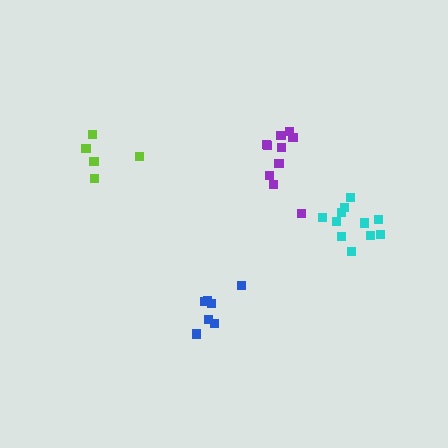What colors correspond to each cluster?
The clusters are colored: purple, blue, lime, cyan.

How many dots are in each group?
Group 1: 10 dots, Group 2: 7 dots, Group 3: 6 dots, Group 4: 11 dots (34 total).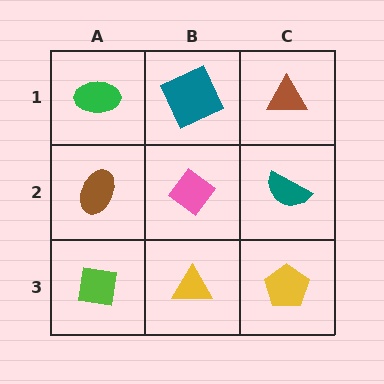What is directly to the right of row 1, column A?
A teal square.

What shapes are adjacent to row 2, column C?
A brown triangle (row 1, column C), a yellow pentagon (row 3, column C), a pink diamond (row 2, column B).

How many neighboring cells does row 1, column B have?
3.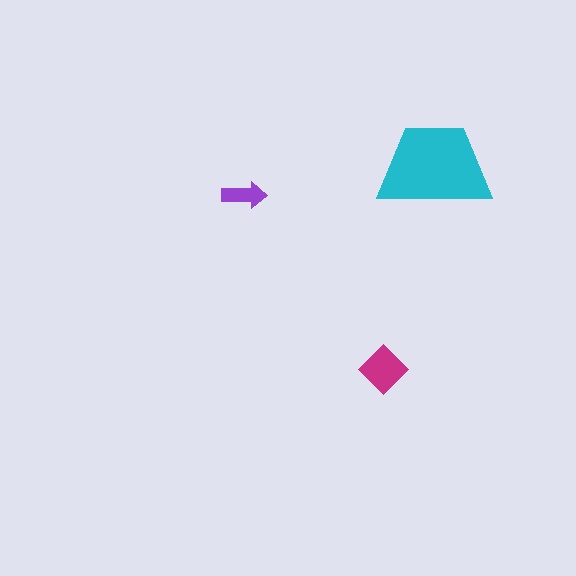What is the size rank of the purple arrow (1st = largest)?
3rd.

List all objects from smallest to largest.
The purple arrow, the magenta diamond, the cyan trapezoid.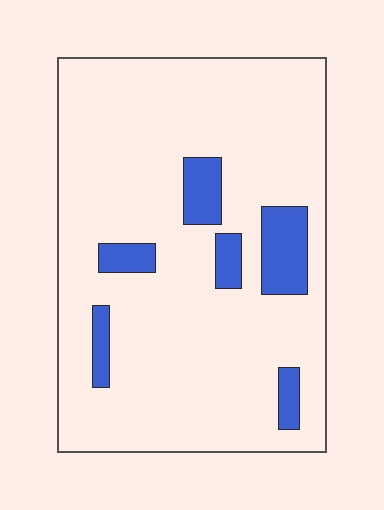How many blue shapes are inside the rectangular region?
6.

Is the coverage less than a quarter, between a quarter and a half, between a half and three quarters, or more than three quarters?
Less than a quarter.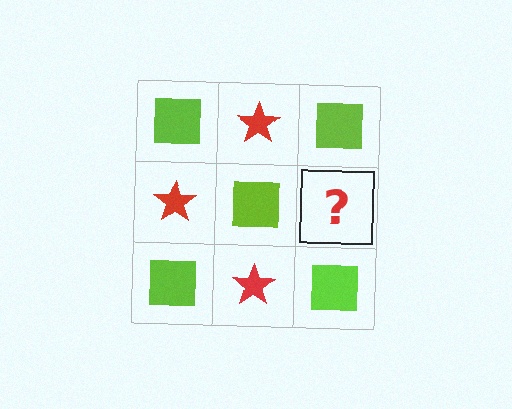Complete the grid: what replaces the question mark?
The question mark should be replaced with a red star.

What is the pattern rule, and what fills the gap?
The rule is that it alternates lime square and red star in a checkerboard pattern. The gap should be filled with a red star.